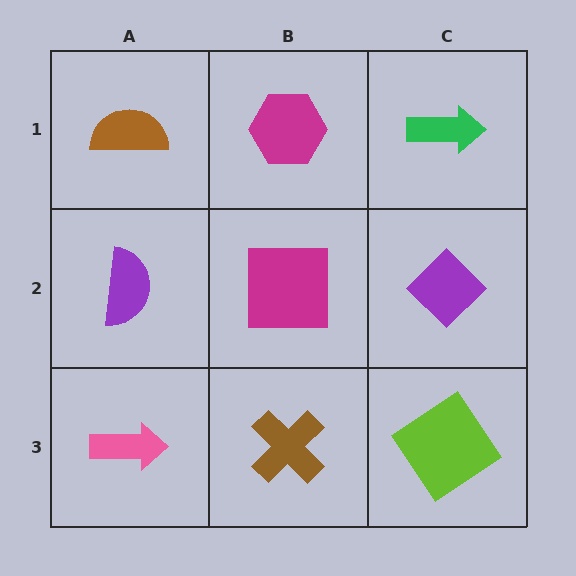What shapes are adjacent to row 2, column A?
A brown semicircle (row 1, column A), a pink arrow (row 3, column A), a magenta square (row 2, column B).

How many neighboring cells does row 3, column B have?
3.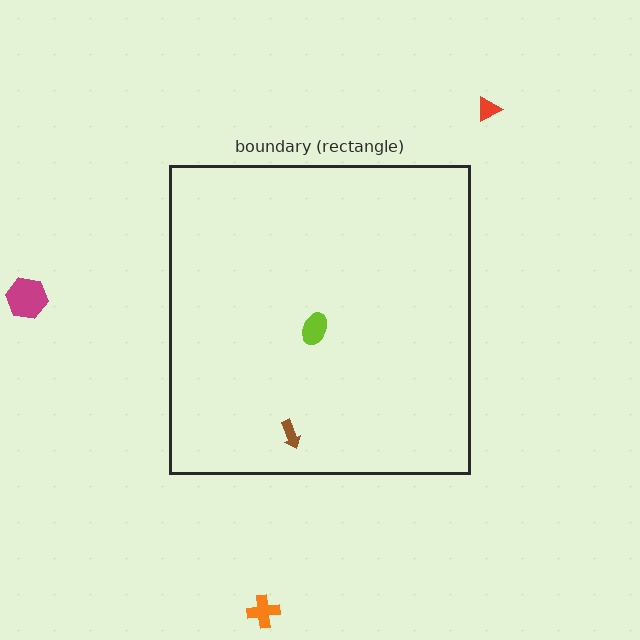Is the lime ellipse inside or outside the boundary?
Inside.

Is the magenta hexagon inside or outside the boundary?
Outside.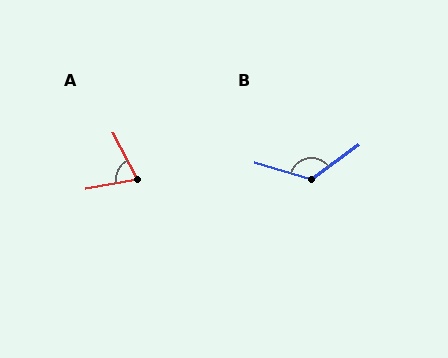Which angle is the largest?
B, at approximately 127 degrees.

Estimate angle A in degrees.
Approximately 72 degrees.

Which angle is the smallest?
A, at approximately 72 degrees.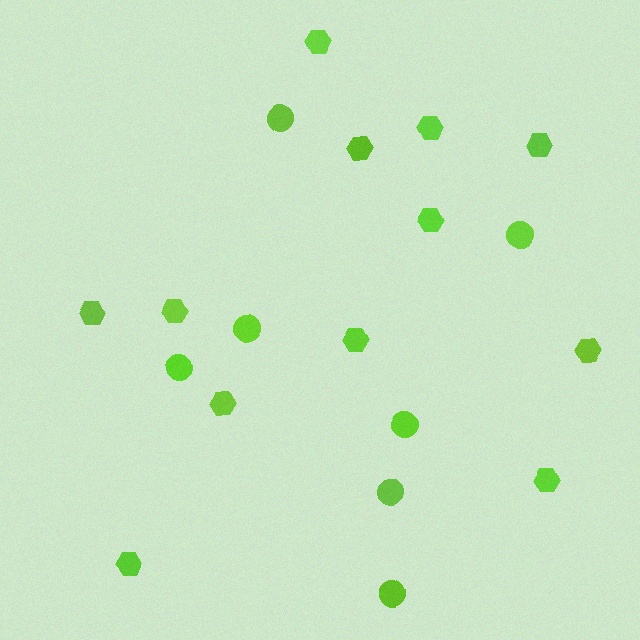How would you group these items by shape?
There are 2 groups: one group of circles (7) and one group of hexagons (12).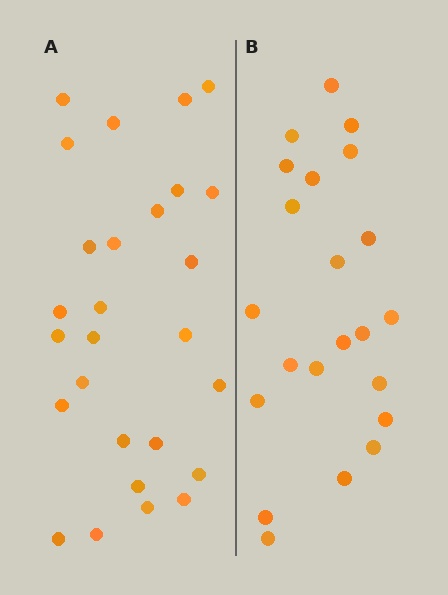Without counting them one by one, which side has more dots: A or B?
Region A (the left region) has more dots.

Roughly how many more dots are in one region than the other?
Region A has about 5 more dots than region B.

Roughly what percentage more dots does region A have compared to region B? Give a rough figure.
About 25% more.